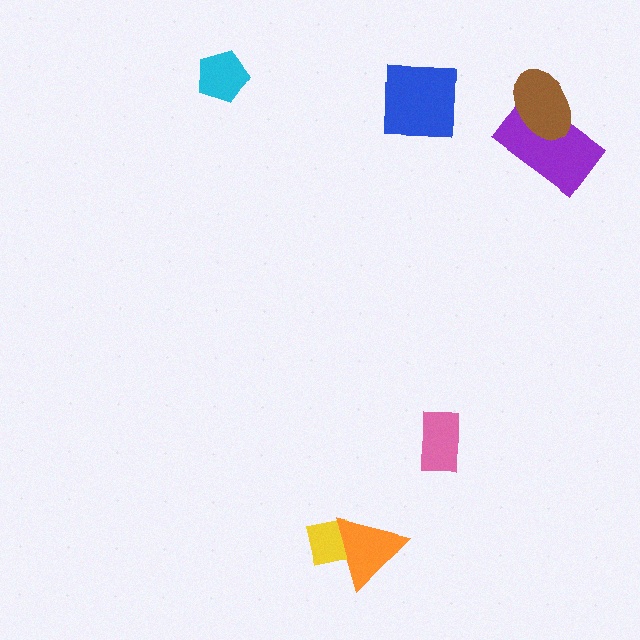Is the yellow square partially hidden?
Yes, it is partially covered by another shape.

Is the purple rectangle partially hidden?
Yes, it is partially covered by another shape.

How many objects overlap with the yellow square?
1 object overlaps with the yellow square.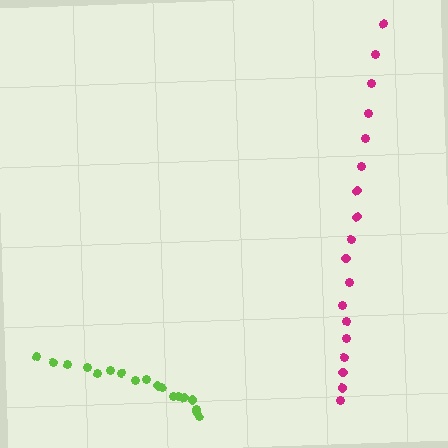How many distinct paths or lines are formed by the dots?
There are 2 distinct paths.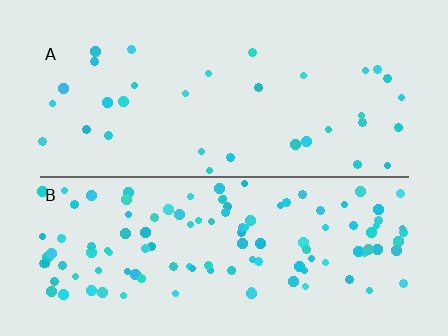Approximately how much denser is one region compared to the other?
Approximately 3.5× — region B over region A.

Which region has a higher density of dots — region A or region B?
B (the bottom).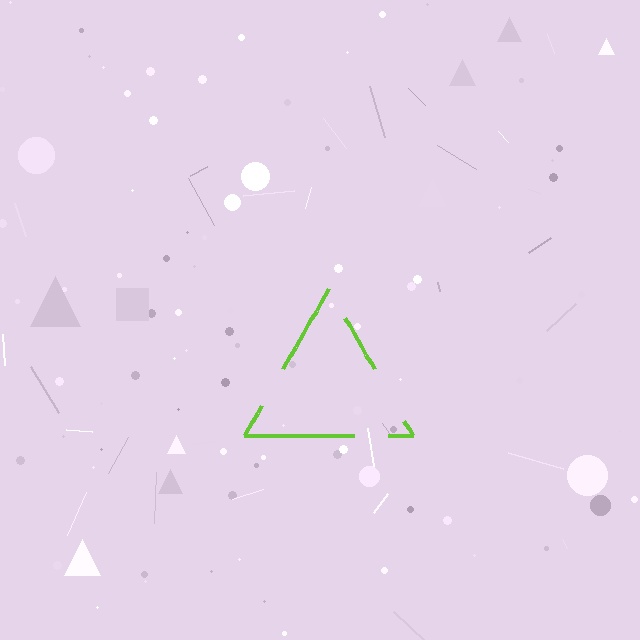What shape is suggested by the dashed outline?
The dashed outline suggests a triangle.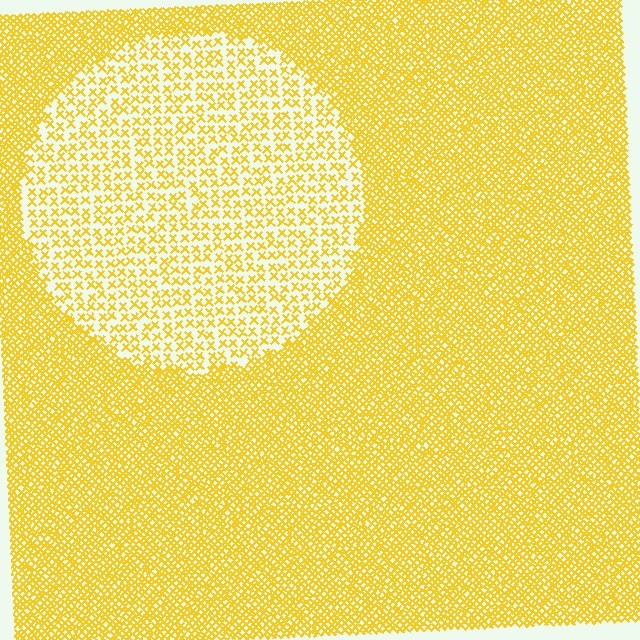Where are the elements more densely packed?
The elements are more densely packed outside the circle boundary.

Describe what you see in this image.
The image contains small yellow elements arranged at two different densities. A circle-shaped region is visible where the elements are less densely packed than the surrounding area.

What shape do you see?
I see a circle.